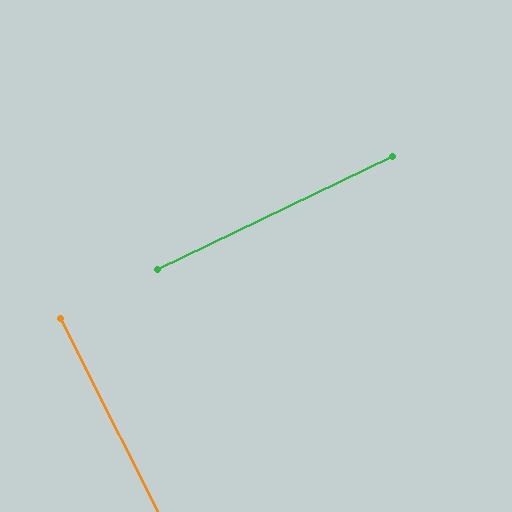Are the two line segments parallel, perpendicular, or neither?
Perpendicular — they meet at approximately 89°.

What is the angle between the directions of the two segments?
Approximately 89 degrees.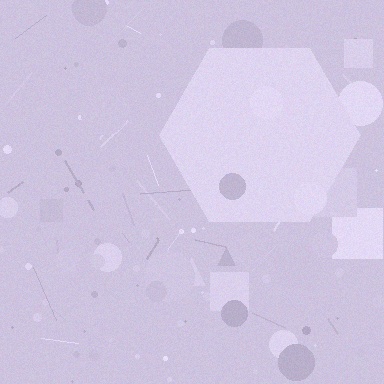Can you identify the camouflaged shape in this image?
The camouflaged shape is a hexagon.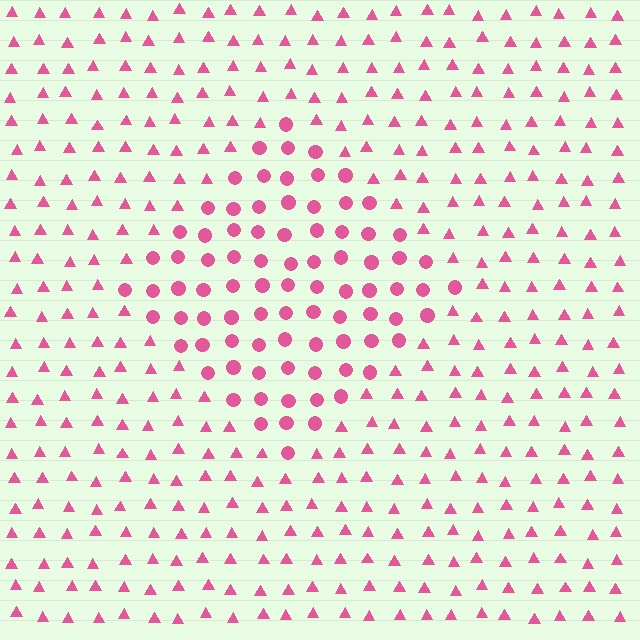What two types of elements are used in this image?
The image uses circles inside the diamond region and triangles outside it.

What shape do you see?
I see a diamond.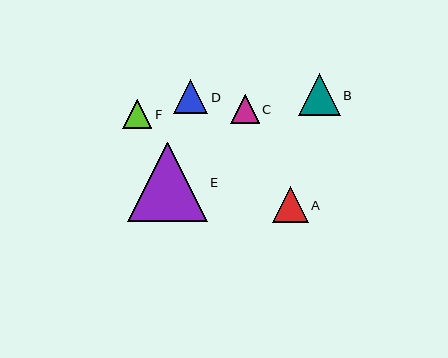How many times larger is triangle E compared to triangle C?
Triangle E is approximately 2.8 times the size of triangle C.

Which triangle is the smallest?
Triangle C is the smallest with a size of approximately 29 pixels.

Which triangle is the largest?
Triangle E is the largest with a size of approximately 79 pixels.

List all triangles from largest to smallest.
From largest to smallest: E, B, A, D, F, C.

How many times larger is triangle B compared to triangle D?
Triangle B is approximately 1.2 times the size of triangle D.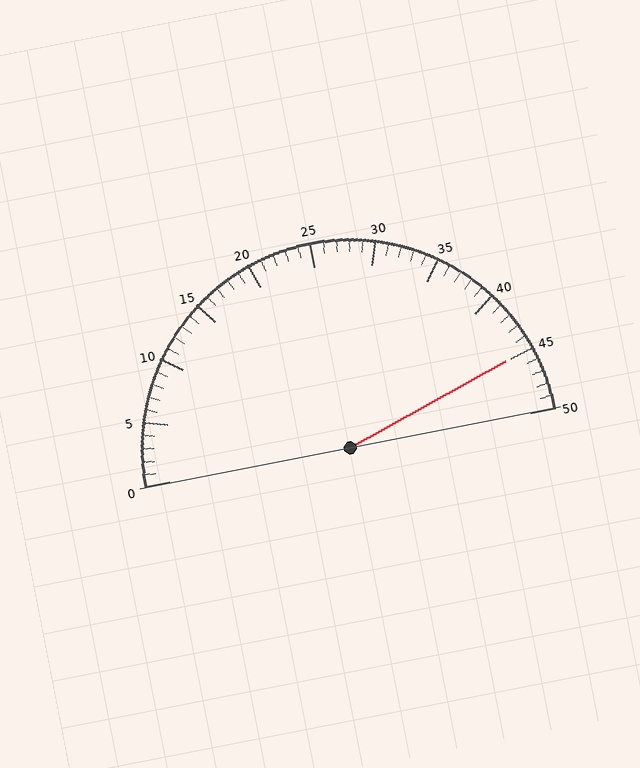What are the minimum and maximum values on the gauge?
The gauge ranges from 0 to 50.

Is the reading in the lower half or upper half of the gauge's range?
The reading is in the upper half of the range (0 to 50).